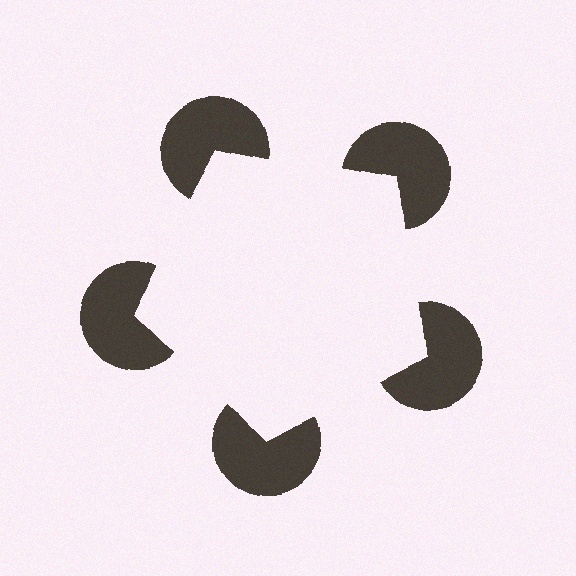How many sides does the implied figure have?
5 sides.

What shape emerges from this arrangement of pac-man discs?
An illusory pentagon — its edges are inferred from the aligned wedge cuts in the pac-man discs, not physically drawn.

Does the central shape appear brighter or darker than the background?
It typically appears slightly brighter than the background, even though no actual brightness change is drawn.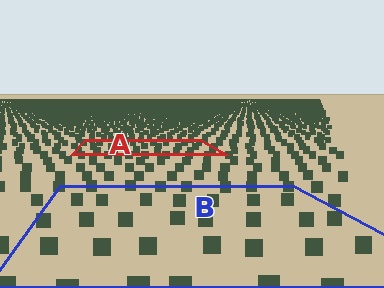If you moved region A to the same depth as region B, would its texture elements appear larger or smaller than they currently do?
They would appear larger. At a closer depth, the same texture elements are projected at a bigger on-screen size.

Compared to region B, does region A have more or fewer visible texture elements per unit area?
Region A has more texture elements per unit area — they are packed more densely because it is farther away.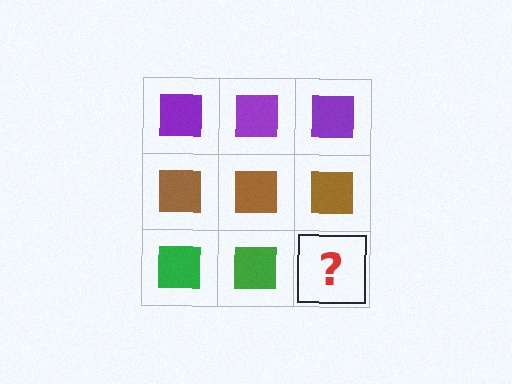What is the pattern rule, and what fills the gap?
The rule is that each row has a consistent color. The gap should be filled with a green square.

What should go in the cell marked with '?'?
The missing cell should contain a green square.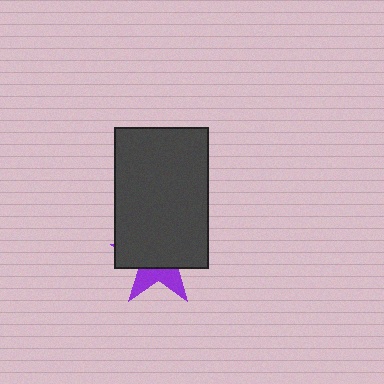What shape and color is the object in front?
The object in front is a dark gray rectangle.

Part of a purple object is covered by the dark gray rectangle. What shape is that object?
It is a star.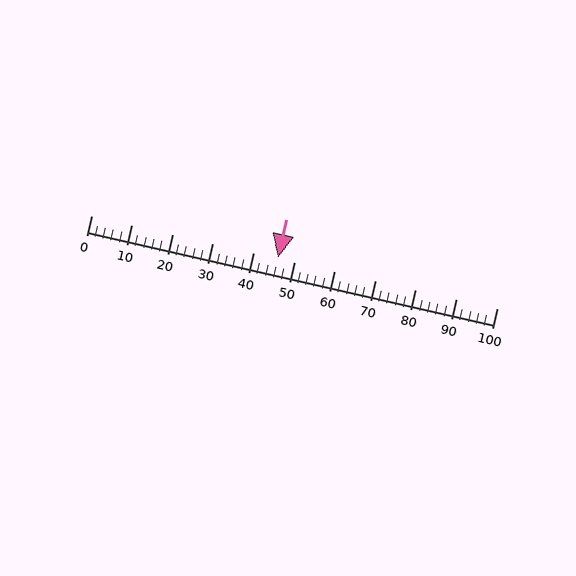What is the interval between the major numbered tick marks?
The major tick marks are spaced 10 units apart.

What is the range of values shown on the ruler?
The ruler shows values from 0 to 100.